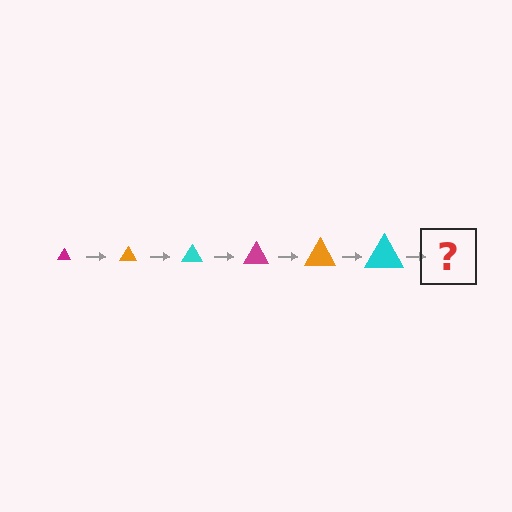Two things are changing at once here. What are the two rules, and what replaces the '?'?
The two rules are that the triangle grows larger each step and the color cycles through magenta, orange, and cyan. The '?' should be a magenta triangle, larger than the previous one.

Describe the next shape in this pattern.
It should be a magenta triangle, larger than the previous one.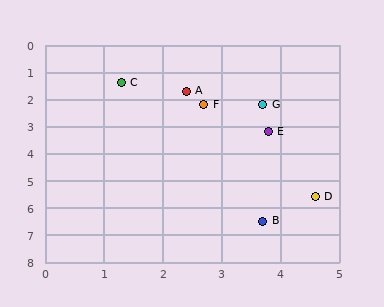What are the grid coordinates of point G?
Point G is at approximately (3.7, 2.2).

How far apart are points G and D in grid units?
Points G and D are about 3.5 grid units apart.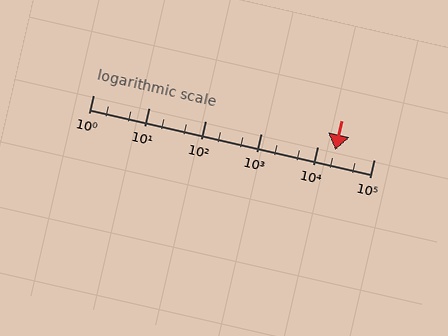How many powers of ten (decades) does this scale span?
The scale spans 5 decades, from 1 to 100000.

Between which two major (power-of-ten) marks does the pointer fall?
The pointer is between 10000 and 100000.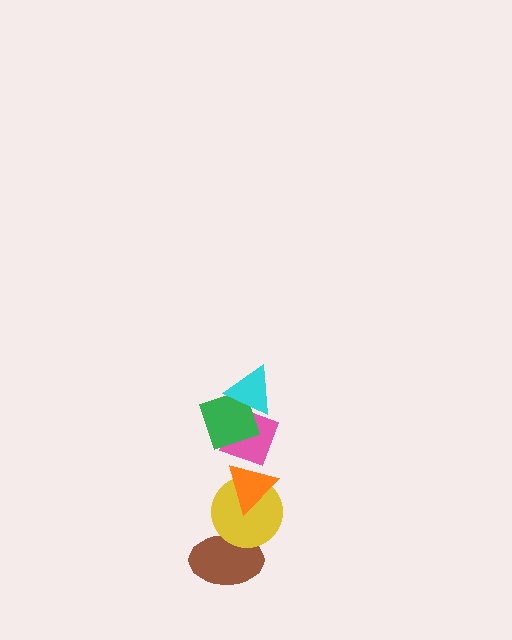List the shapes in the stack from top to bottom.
From top to bottom: the cyan triangle, the green square, the pink diamond, the orange triangle, the yellow circle, the brown ellipse.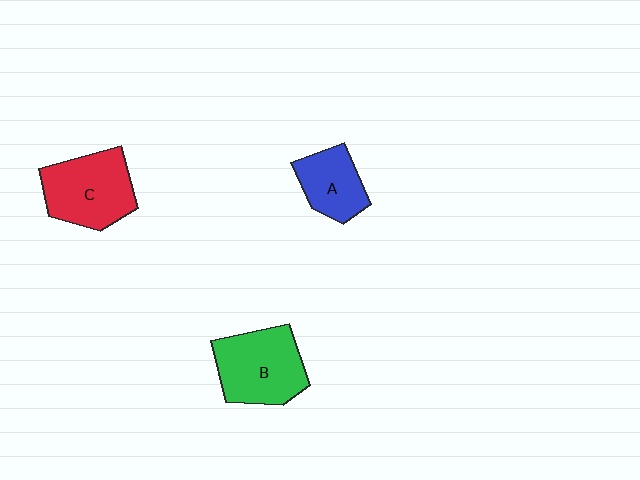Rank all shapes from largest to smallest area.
From largest to smallest: B (green), C (red), A (blue).